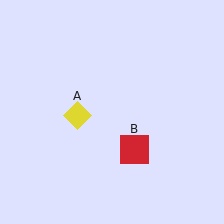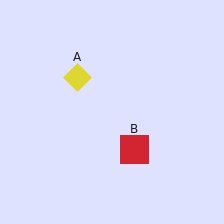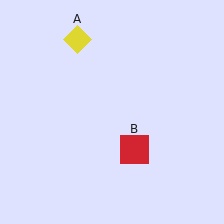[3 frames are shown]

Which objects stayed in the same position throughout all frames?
Red square (object B) remained stationary.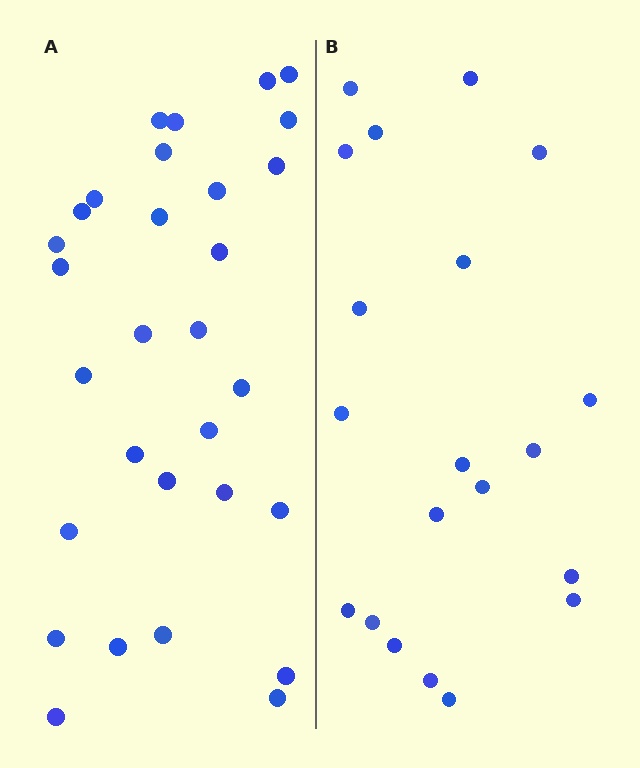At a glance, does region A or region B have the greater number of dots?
Region A (the left region) has more dots.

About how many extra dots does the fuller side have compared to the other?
Region A has roughly 10 or so more dots than region B.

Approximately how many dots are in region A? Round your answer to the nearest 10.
About 30 dots.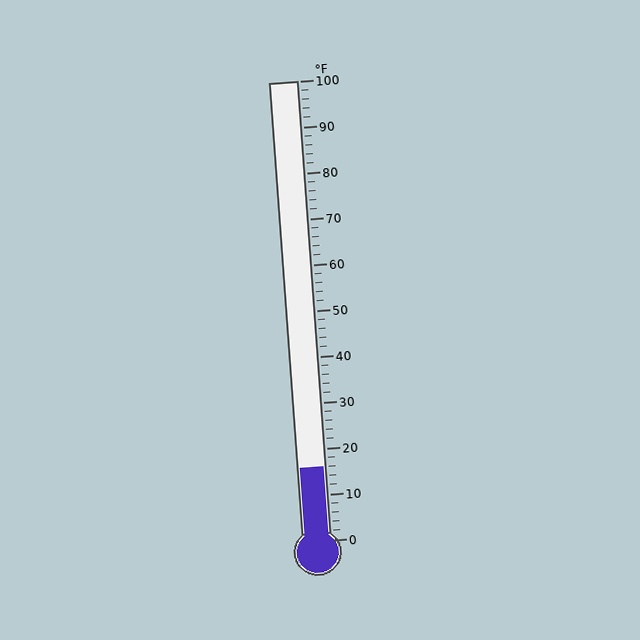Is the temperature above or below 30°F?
The temperature is below 30°F.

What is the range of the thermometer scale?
The thermometer scale ranges from 0°F to 100°F.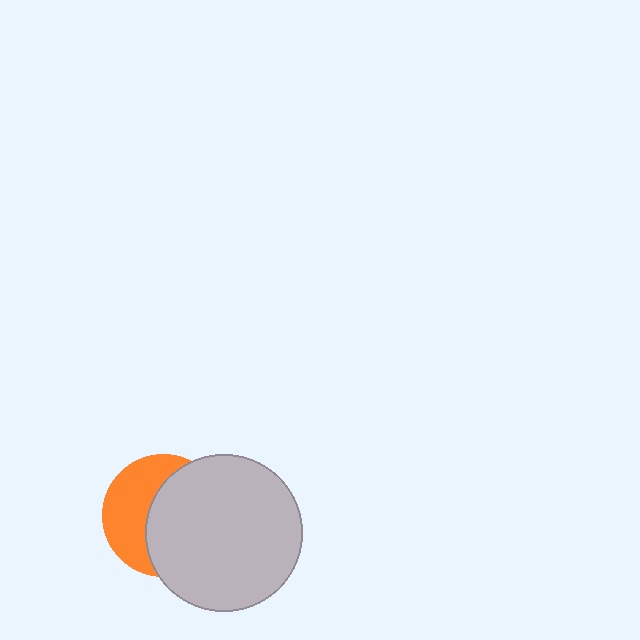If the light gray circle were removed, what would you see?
You would see the complete orange circle.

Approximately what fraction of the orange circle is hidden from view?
Roughly 57% of the orange circle is hidden behind the light gray circle.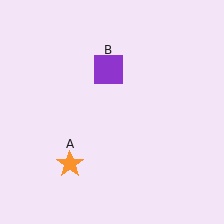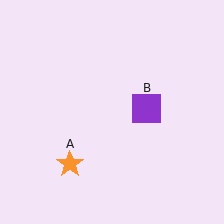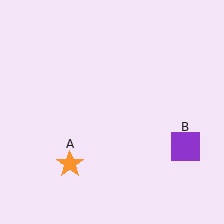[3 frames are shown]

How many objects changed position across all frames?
1 object changed position: purple square (object B).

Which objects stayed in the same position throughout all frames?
Orange star (object A) remained stationary.